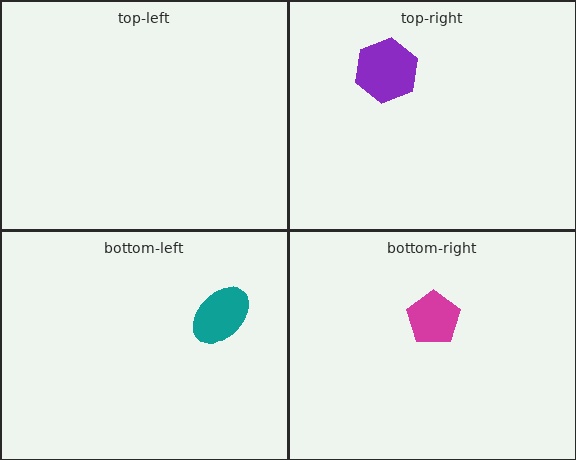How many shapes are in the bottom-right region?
1.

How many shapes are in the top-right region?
1.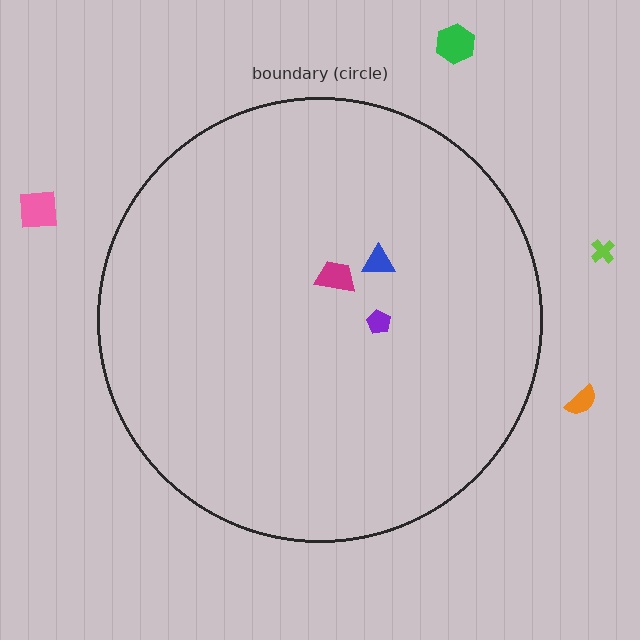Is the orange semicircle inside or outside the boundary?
Outside.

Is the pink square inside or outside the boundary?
Outside.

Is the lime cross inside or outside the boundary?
Outside.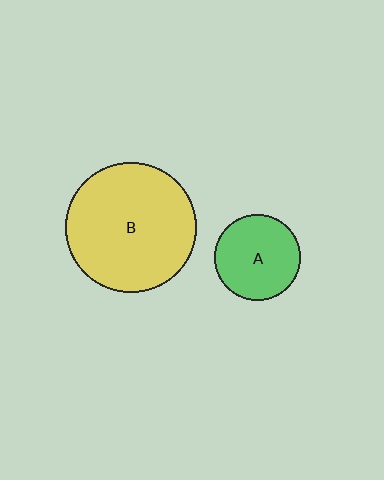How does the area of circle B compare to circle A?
Approximately 2.3 times.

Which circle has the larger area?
Circle B (yellow).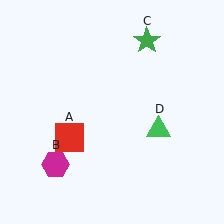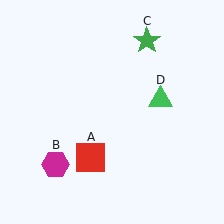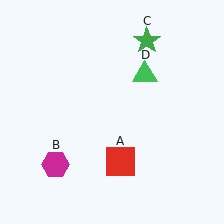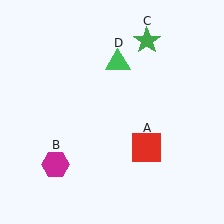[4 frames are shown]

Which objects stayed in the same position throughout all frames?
Magenta hexagon (object B) and green star (object C) remained stationary.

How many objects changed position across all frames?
2 objects changed position: red square (object A), green triangle (object D).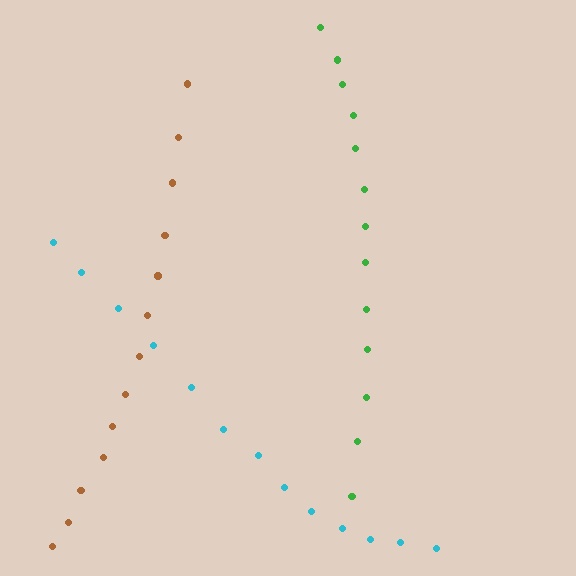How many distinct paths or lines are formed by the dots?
There are 3 distinct paths.